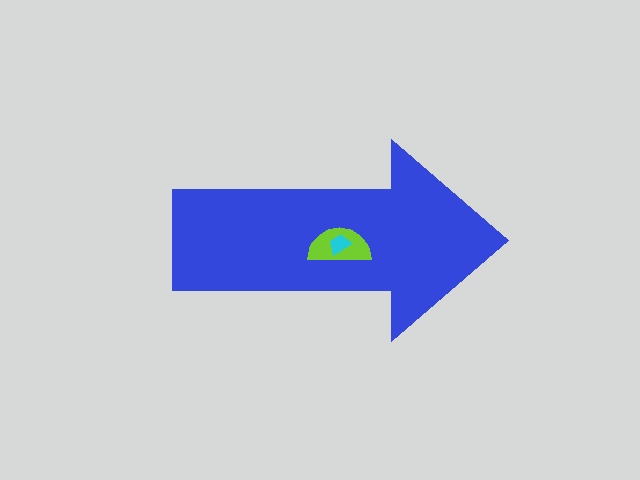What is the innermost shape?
The cyan trapezoid.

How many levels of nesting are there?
3.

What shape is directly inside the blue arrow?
The lime semicircle.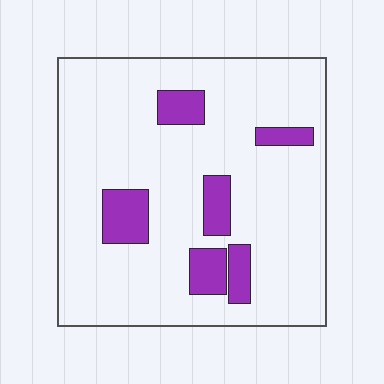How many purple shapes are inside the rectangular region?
6.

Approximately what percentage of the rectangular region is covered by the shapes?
Approximately 15%.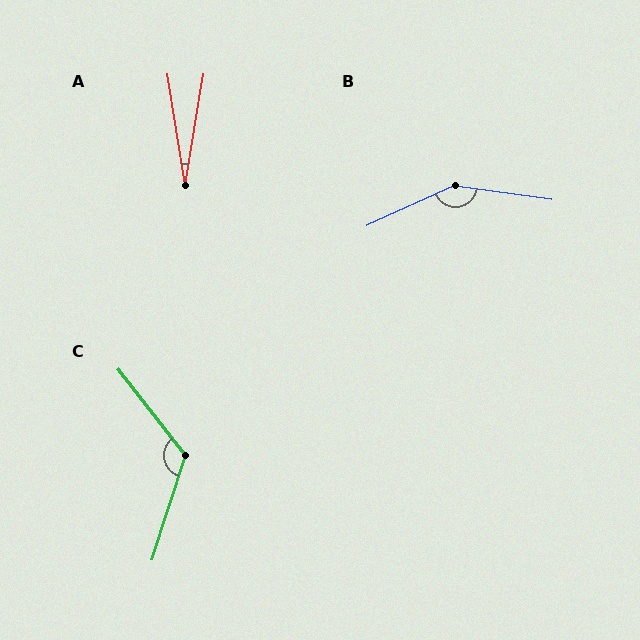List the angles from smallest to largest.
A (18°), C (124°), B (147°).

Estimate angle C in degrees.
Approximately 124 degrees.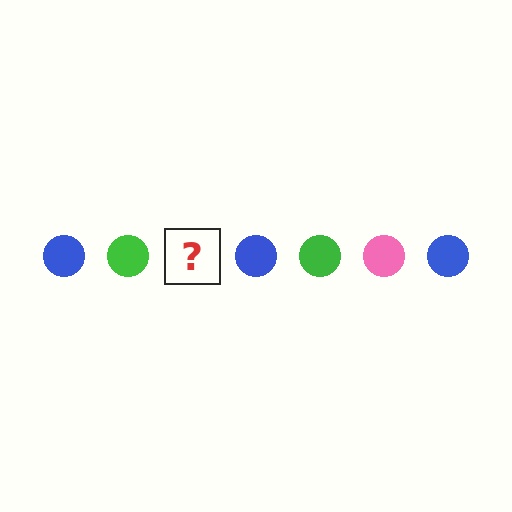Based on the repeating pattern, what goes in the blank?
The blank should be a pink circle.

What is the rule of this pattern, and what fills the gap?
The rule is that the pattern cycles through blue, green, pink circles. The gap should be filled with a pink circle.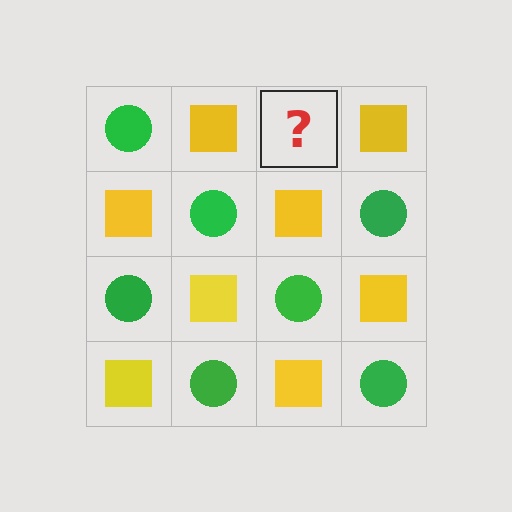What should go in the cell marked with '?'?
The missing cell should contain a green circle.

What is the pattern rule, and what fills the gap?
The rule is that it alternates green circle and yellow square in a checkerboard pattern. The gap should be filled with a green circle.